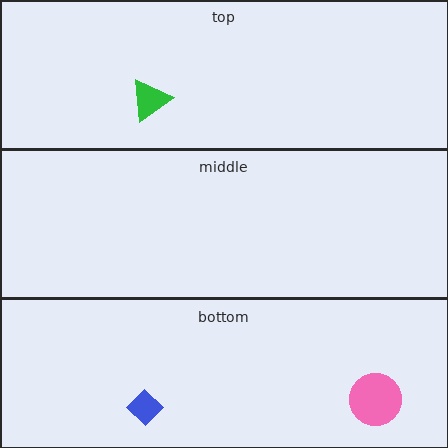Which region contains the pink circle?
The bottom region.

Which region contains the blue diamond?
The bottom region.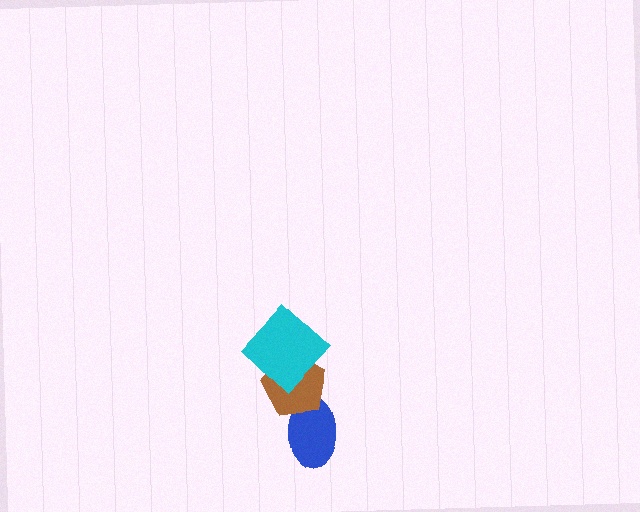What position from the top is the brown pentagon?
The brown pentagon is 2nd from the top.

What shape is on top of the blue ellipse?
The brown pentagon is on top of the blue ellipse.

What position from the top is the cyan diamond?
The cyan diamond is 1st from the top.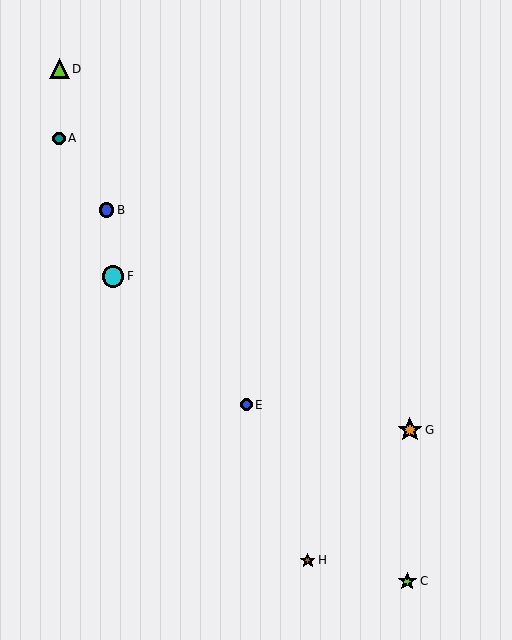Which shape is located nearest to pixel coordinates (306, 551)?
The brown star (labeled H) at (308, 560) is nearest to that location.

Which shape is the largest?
The orange star (labeled G) is the largest.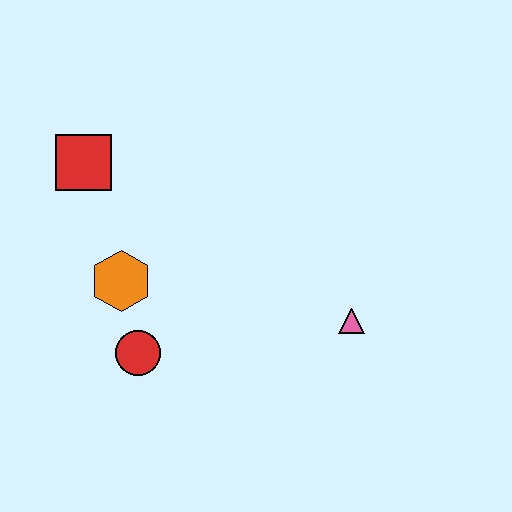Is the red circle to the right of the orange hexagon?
Yes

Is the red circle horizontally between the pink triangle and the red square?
Yes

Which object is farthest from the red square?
The pink triangle is farthest from the red square.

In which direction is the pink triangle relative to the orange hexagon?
The pink triangle is to the right of the orange hexagon.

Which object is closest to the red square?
The orange hexagon is closest to the red square.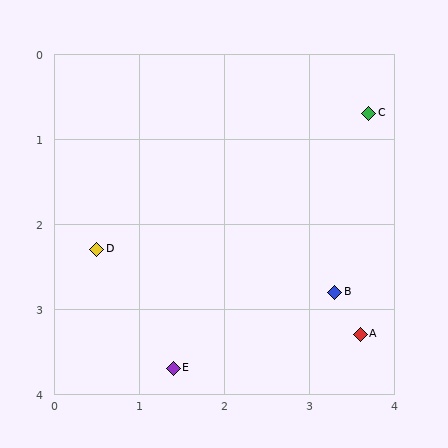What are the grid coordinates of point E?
Point E is at approximately (1.4, 3.7).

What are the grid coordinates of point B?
Point B is at approximately (3.3, 2.8).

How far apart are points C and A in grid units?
Points C and A are about 2.6 grid units apart.